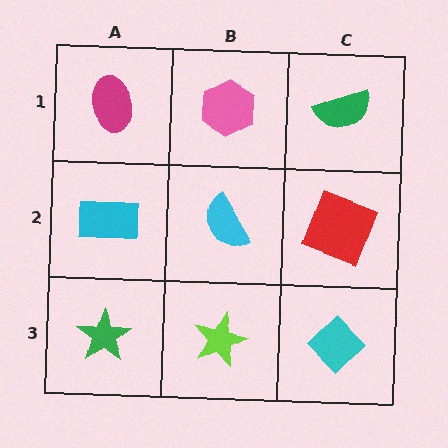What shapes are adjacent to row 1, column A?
A cyan rectangle (row 2, column A), a pink hexagon (row 1, column B).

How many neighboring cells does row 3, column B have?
3.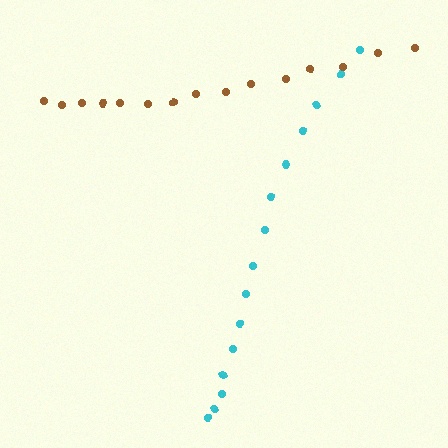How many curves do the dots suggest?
There are 2 distinct paths.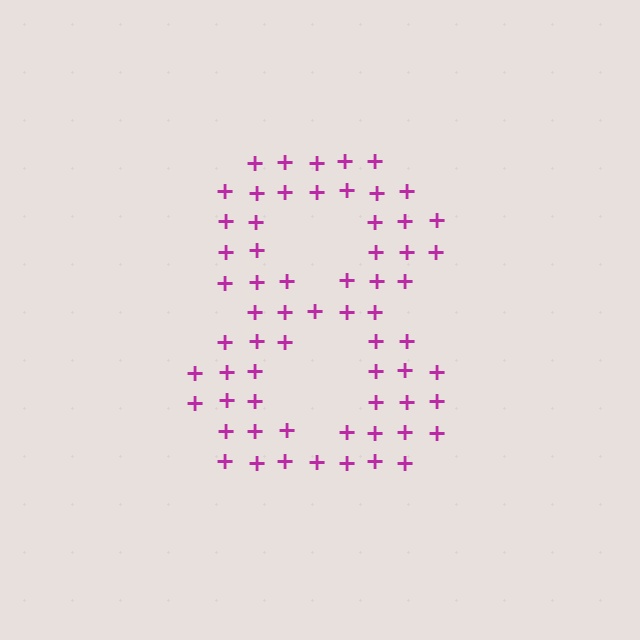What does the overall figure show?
The overall figure shows the digit 8.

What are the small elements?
The small elements are plus signs.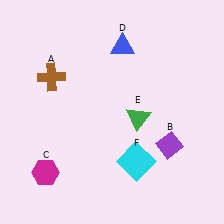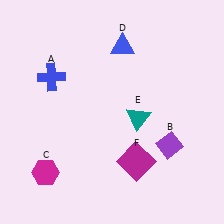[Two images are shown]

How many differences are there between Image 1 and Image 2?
There are 3 differences between the two images.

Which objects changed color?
A changed from brown to blue. E changed from green to teal. F changed from cyan to magenta.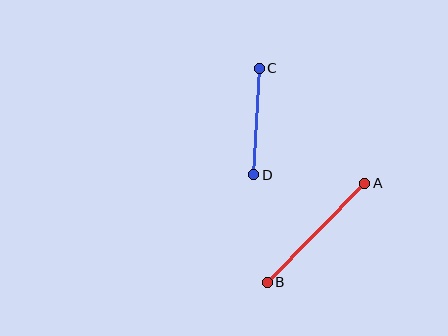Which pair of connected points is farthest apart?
Points A and B are farthest apart.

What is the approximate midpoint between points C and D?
The midpoint is at approximately (256, 122) pixels.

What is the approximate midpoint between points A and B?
The midpoint is at approximately (316, 233) pixels.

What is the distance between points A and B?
The distance is approximately 139 pixels.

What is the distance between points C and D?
The distance is approximately 107 pixels.